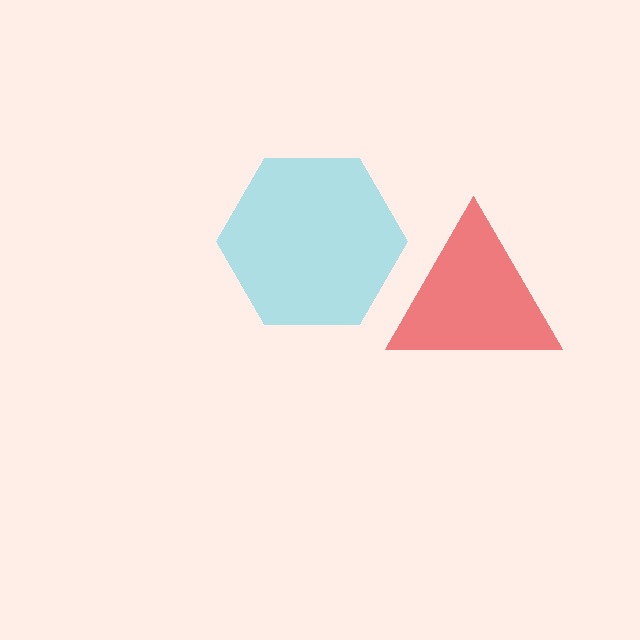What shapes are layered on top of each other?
The layered shapes are: a red triangle, a cyan hexagon.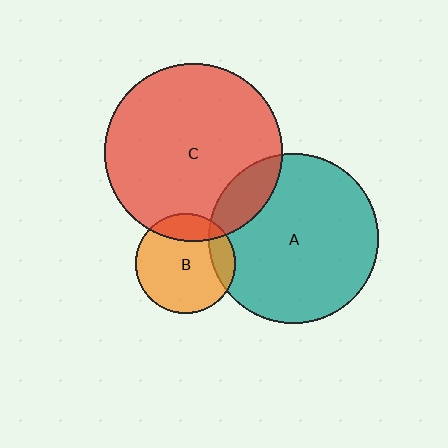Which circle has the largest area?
Circle C (red).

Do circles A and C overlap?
Yes.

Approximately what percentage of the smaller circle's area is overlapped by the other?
Approximately 15%.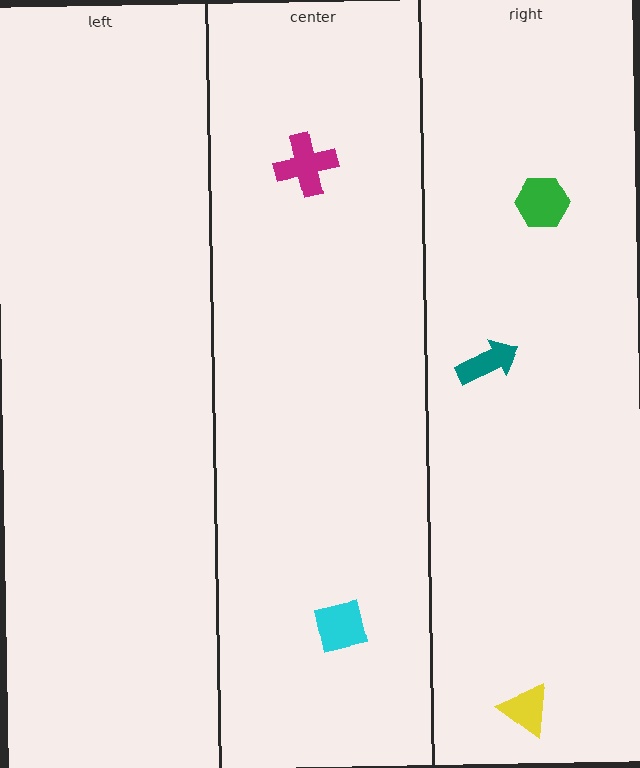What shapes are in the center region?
The magenta cross, the cyan square.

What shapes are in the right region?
The yellow triangle, the green hexagon, the teal arrow.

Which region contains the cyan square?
The center region.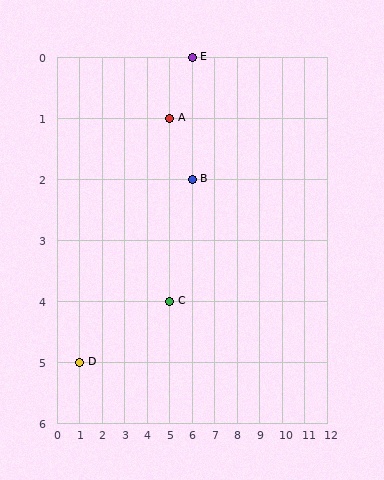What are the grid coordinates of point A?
Point A is at grid coordinates (5, 1).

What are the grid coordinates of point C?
Point C is at grid coordinates (5, 4).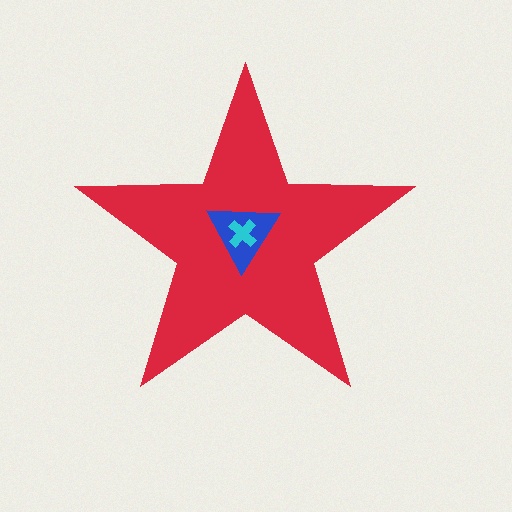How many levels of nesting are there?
3.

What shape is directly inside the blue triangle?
The cyan cross.